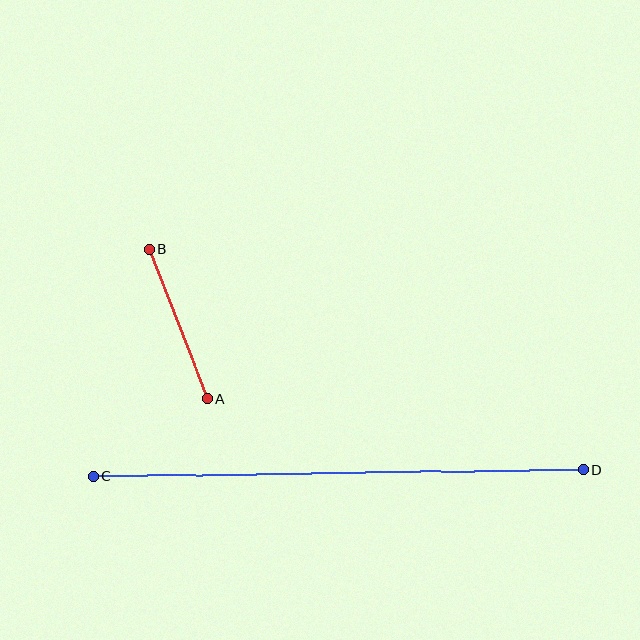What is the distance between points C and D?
The distance is approximately 490 pixels.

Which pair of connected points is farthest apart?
Points C and D are farthest apart.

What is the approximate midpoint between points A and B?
The midpoint is at approximately (178, 324) pixels.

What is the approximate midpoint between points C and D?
The midpoint is at approximately (338, 473) pixels.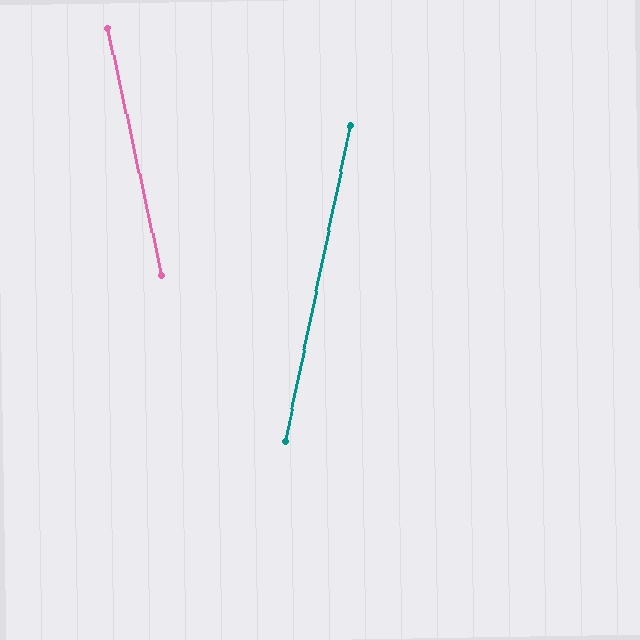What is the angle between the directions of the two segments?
Approximately 24 degrees.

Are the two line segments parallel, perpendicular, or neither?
Neither parallel nor perpendicular — they differ by about 24°.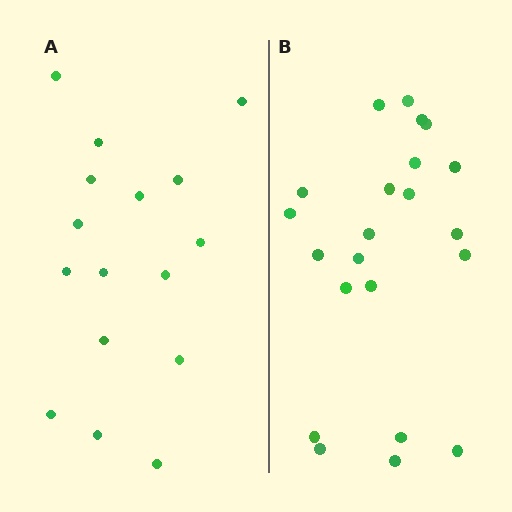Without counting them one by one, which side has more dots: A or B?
Region B (the right region) has more dots.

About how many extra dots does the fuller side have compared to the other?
Region B has about 6 more dots than region A.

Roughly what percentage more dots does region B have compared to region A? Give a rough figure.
About 40% more.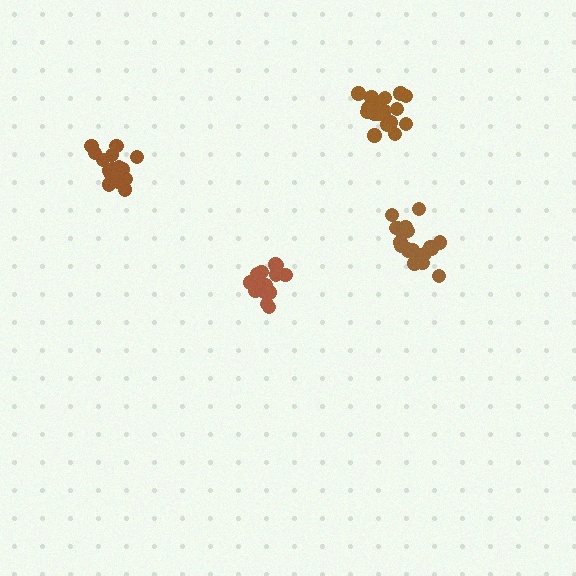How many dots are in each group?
Group 1: 19 dots, Group 2: 18 dots, Group 3: 18 dots, Group 4: 19 dots (74 total).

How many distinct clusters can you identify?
There are 4 distinct clusters.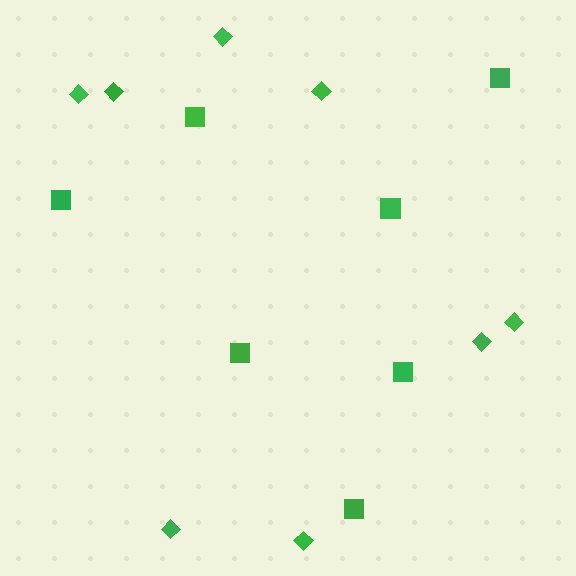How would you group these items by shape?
There are 2 groups: one group of squares (7) and one group of diamonds (8).